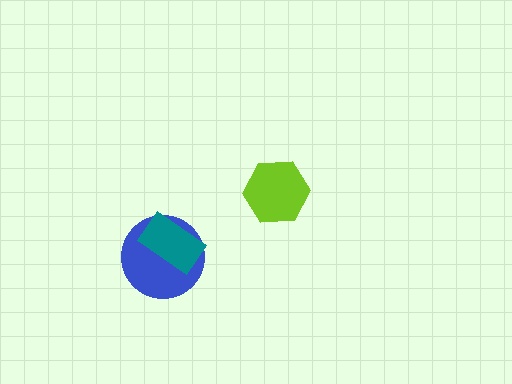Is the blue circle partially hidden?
Yes, it is partially covered by another shape.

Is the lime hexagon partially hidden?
No, no other shape covers it.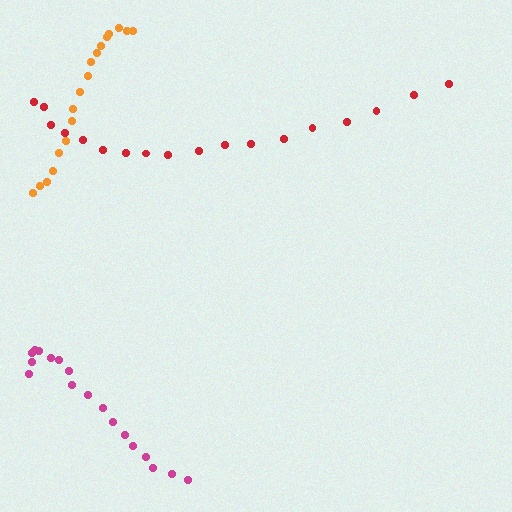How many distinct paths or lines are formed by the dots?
There are 3 distinct paths.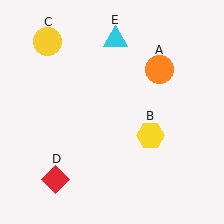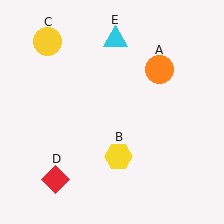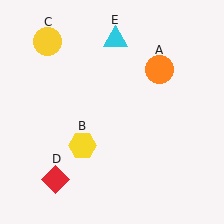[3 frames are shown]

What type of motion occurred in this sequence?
The yellow hexagon (object B) rotated clockwise around the center of the scene.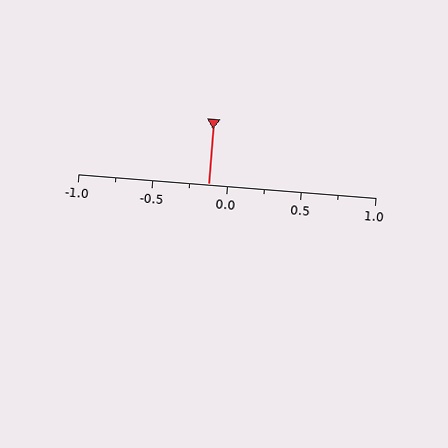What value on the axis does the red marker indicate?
The marker indicates approximately -0.12.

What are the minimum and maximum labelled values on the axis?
The axis runs from -1.0 to 1.0.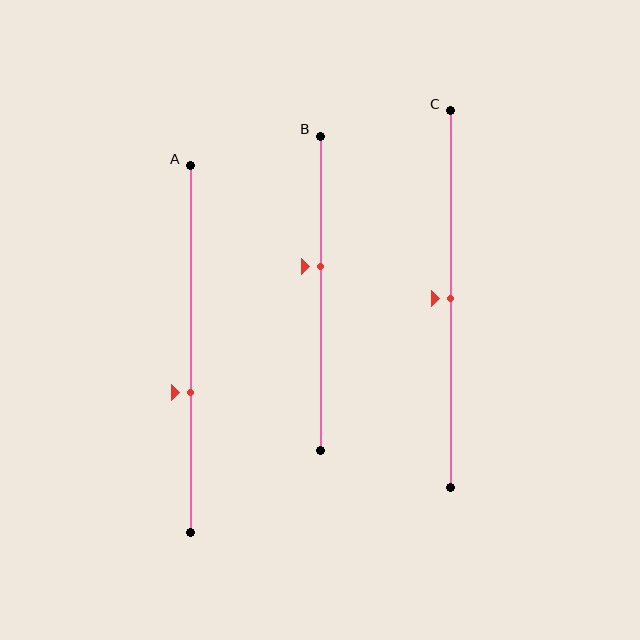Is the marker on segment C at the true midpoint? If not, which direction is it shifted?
Yes, the marker on segment C is at the true midpoint.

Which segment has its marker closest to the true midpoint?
Segment C has its marker closest to the true midpoint.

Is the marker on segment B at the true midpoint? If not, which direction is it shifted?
No, the marker on segment B is shifted upward by about 8% of the segment length.